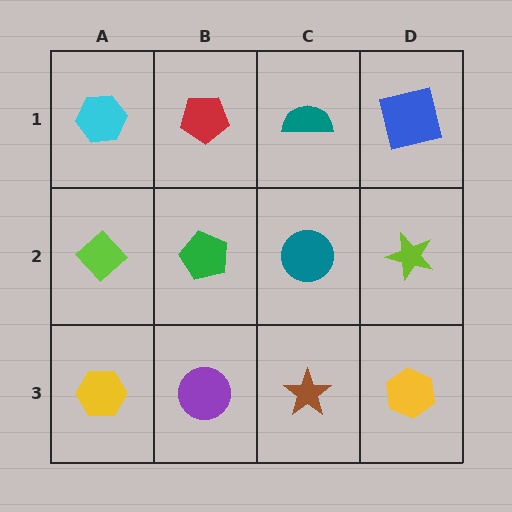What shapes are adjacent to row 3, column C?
A teal circle (row 2, column C), a purple circle (row 3, column B), a yellow hexagon (row 3, column D).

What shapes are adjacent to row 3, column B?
A green pentagon (row 2, column B), a yellow hexagon (row 3, column A), a brown star (row 3, column C).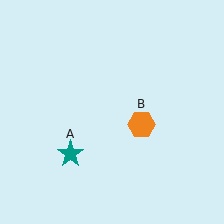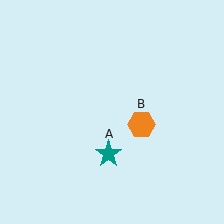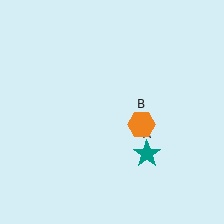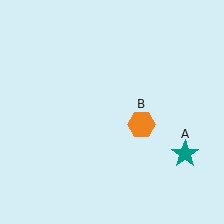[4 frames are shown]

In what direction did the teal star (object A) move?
The teal star (object A) moved right.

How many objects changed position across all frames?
1 object changed position: teal star (object A).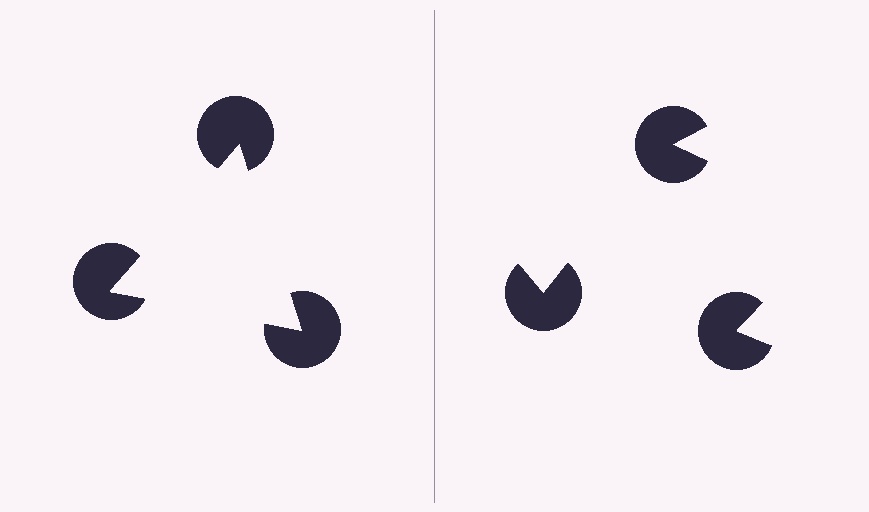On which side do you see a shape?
An illusory triangle appears on the left side. On the right side the wedge cuts are rotated, so no coherent shape forms.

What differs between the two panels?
The pac-man discs are positioned identically on both sides; only the wedge orientations differ. On the left they align to a triangle; on the right they are misaligned.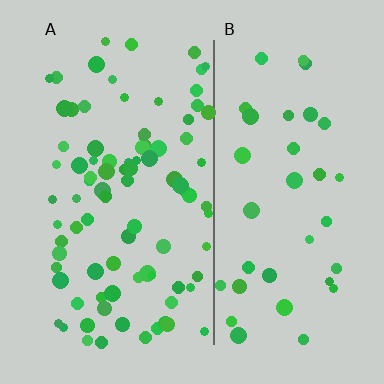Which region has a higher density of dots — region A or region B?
A (the left).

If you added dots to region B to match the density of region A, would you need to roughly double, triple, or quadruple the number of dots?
Approximately double.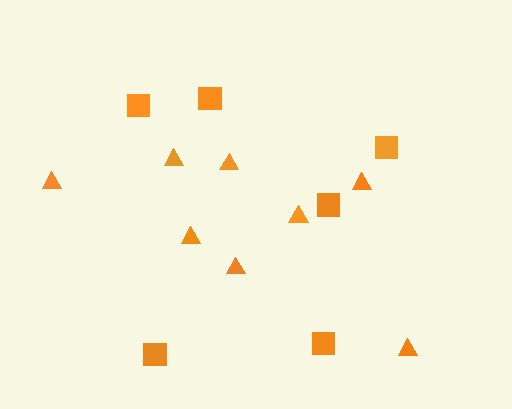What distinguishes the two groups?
There are 2 groups: one group of triangles (8) and one group of squares (6).